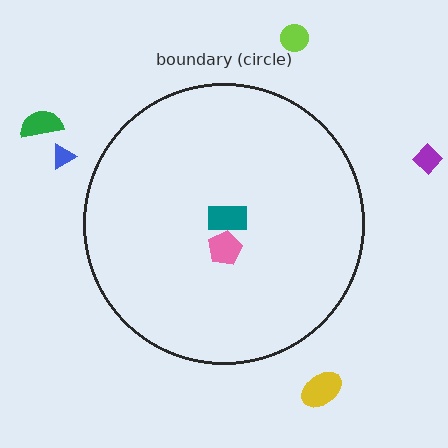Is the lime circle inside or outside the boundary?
Outside.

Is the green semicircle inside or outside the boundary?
Outside.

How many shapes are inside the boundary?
2 inside, 5 outside.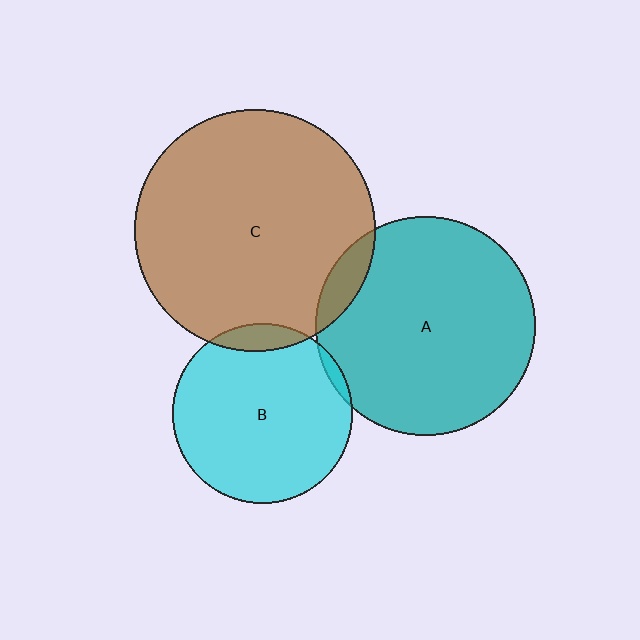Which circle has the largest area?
Circle C (brown).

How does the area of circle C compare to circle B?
Approximately 1.8 times.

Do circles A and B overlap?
Yes.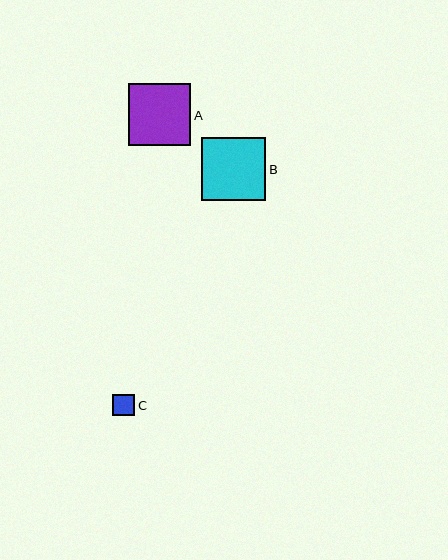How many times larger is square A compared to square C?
Square A is approximately 2.8 times the size of square C.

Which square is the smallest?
Square C is the smallest with a size of approximately 22 pixels.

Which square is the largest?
Square B is the largest with a size of approximately 64 pixels.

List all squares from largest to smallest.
From largest to smallest: B, A, C.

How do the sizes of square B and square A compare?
Square B and square A are approximately the same size.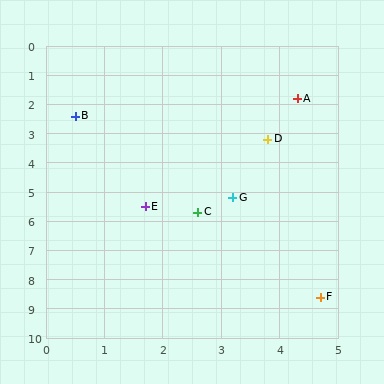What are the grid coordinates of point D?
Point D is at approximately (3.8, 3.2).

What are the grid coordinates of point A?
Point A is at approximately (4.3, 1.8).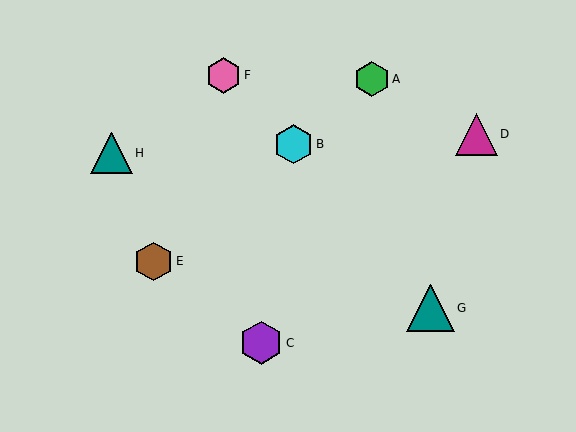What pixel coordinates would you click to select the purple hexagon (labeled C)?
Click at (261, 343) to select the purple hexagon C.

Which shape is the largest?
The teal triangle (labeled G) is the largest.